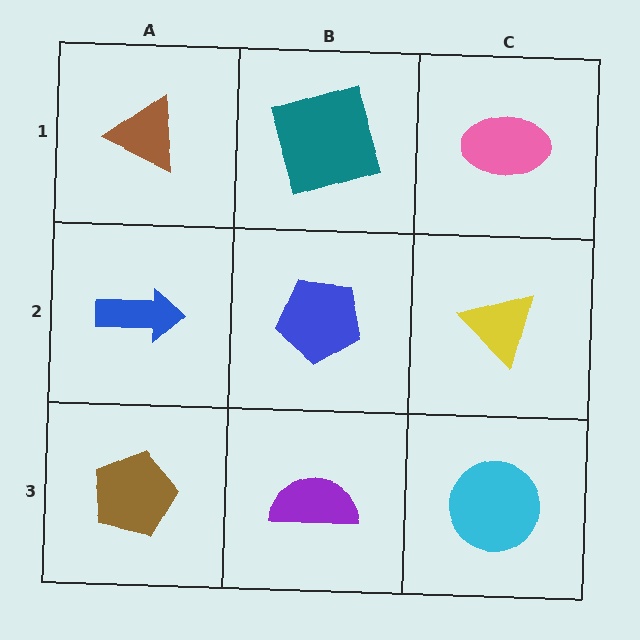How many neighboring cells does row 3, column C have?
2.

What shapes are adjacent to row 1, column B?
A blue pentagon (row 2, column B), a brown triangle (row 1, column A), a pink ellipse (row 1, column C).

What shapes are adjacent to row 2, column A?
A brown triangle (row 1, column A), a brown pentagon (row 3, column A), a blue pentagon (row 2, column B).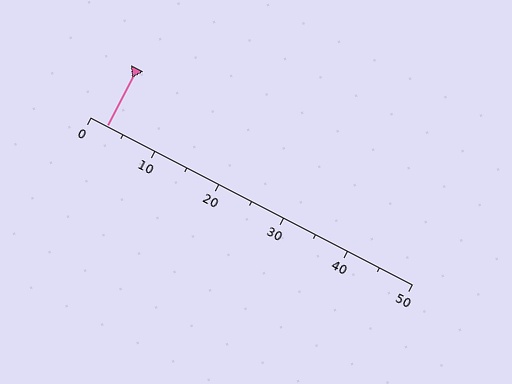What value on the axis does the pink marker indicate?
The marker indicates approximately 2.5.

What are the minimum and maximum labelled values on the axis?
The axis runs from 0 to 50.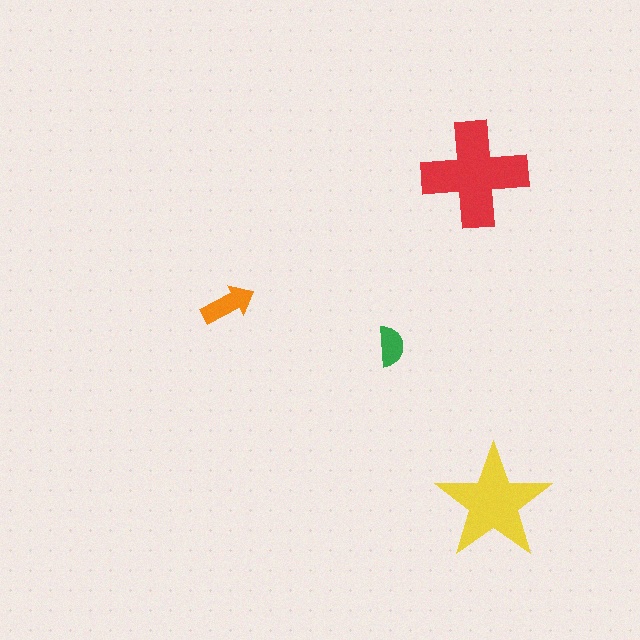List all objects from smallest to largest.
The green semicircle, the orange arrow, the yellow star, the red cross.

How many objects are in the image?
There are 4 objects in the image.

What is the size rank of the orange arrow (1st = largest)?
3rd.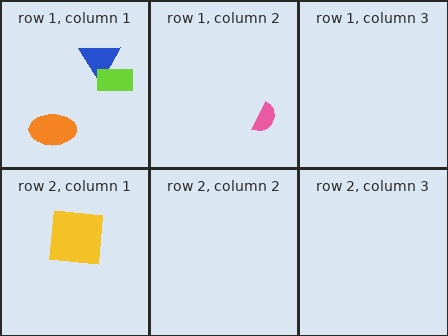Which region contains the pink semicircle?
The row 1, column 2 region.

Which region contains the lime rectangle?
The row 1, column 1 region.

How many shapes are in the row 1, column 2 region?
1.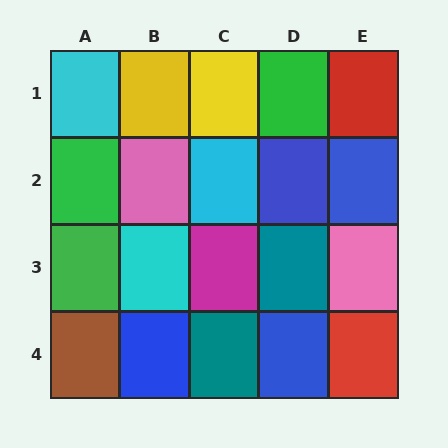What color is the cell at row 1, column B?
Yellow.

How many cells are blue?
4 cells are blue.